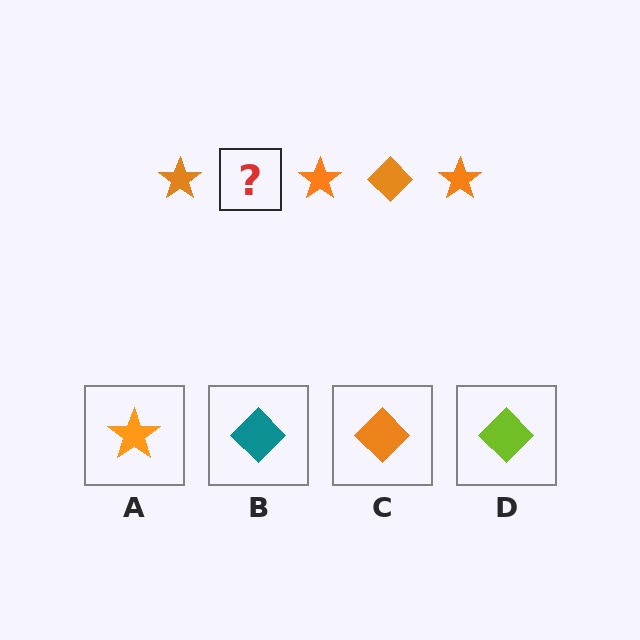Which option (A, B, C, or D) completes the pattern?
C.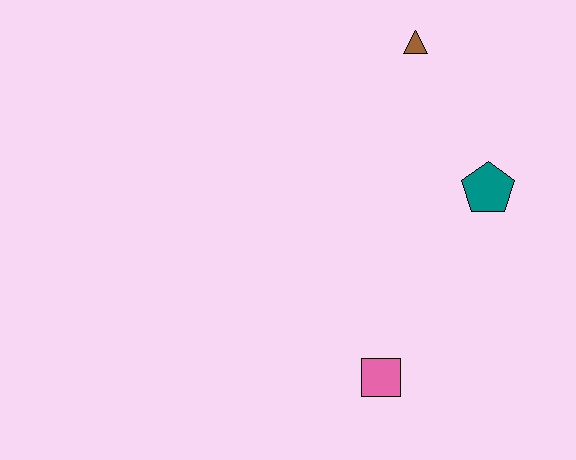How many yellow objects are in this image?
There are no yellow objects.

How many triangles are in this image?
There is 1 triangle.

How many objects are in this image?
There are 3 objects.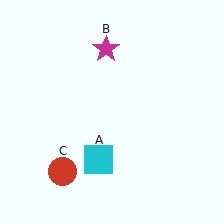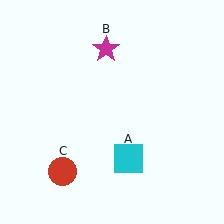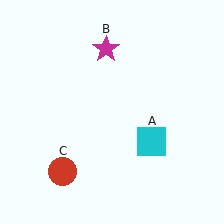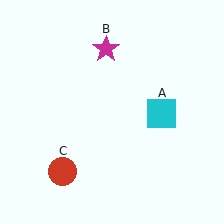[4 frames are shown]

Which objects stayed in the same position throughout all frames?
Magenta star (object B) and red circle (object C) remained stationary.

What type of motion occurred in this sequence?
The cyan square (object A) rotated counterclockwise around the center of the scene.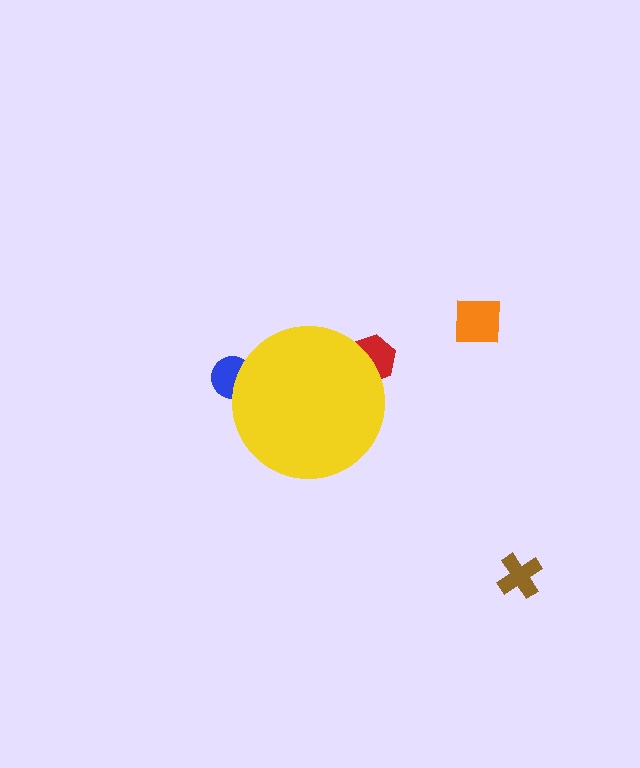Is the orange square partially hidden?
No, the orange square is fully visible.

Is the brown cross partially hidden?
No, the brown cross is fully visible.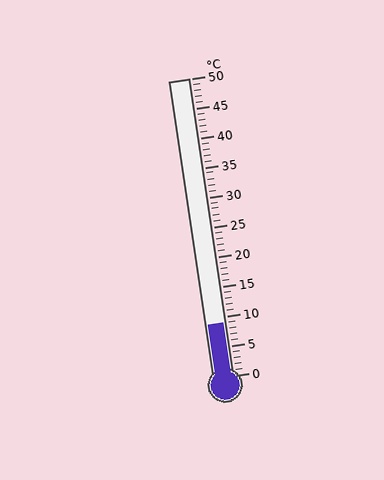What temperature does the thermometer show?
The thermometer shows approximately 9°C.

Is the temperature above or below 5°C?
The temperature is above 5°C.